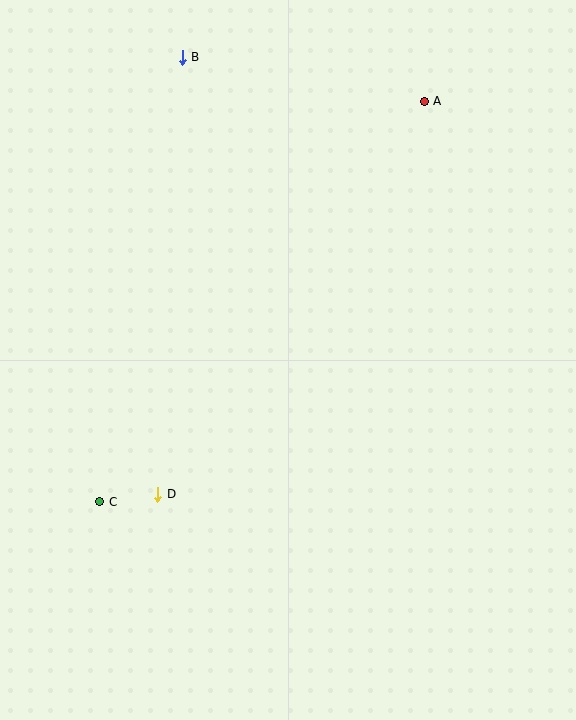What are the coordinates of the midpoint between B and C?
The midpoint between B and C is at (141, 280).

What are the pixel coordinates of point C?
Point C is at (100, 502).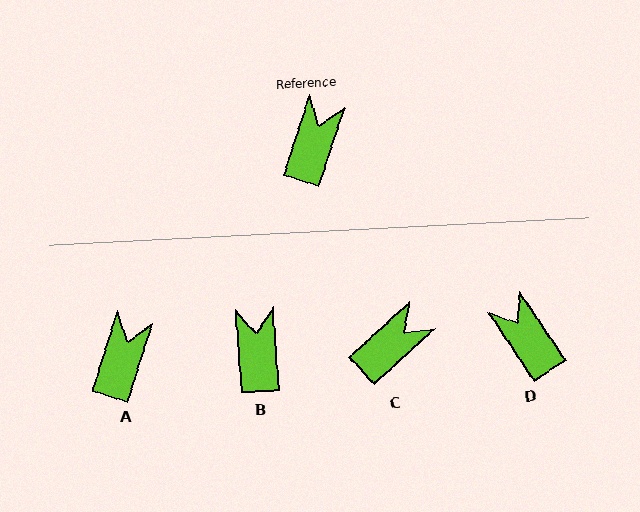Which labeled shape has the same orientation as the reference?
A.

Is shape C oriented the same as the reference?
No, it is off by about 30 degrees.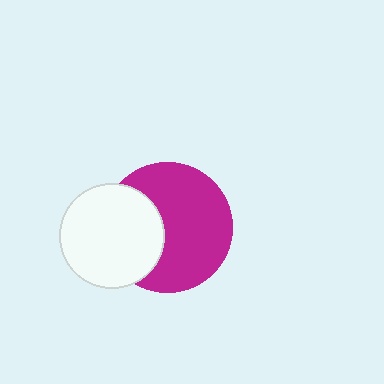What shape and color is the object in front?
The object in front is a white circle.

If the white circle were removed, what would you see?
You would see the complete magenta circle.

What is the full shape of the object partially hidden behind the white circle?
The partially hidden object is a magenta circle.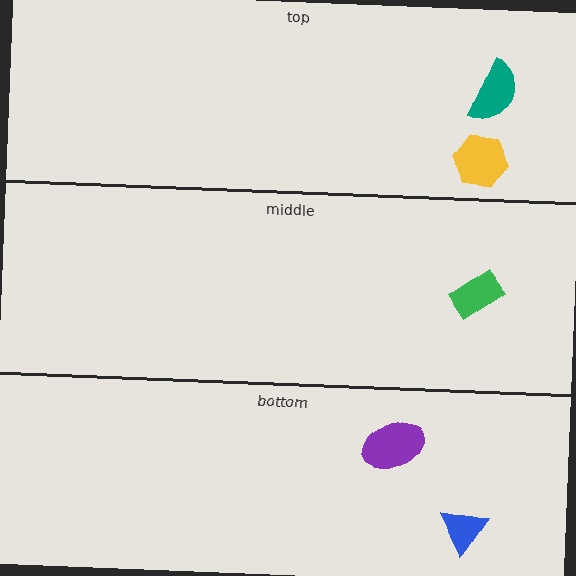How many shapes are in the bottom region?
2.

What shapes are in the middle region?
The green rectangle.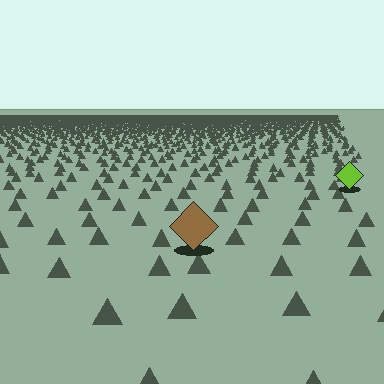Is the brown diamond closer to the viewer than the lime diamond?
Yes. The brown diamond is closer — you can tell from the texture gradient: the ground texture is coarser near it.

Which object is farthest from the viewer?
The lime diamond is farthest from the viewer. It appears smaller and the ground texture around it is denser.